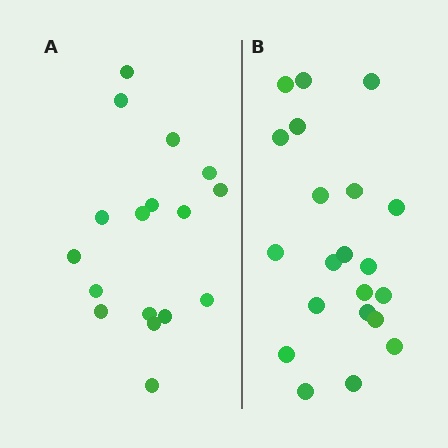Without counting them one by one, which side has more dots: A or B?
Region B (the right region) has more dots.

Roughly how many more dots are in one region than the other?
Region B has about 4 more dots than region A.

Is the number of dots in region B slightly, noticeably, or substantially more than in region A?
Region B has only slightly more — the two regions are fairly close. The ratio is roughly 1.2 to 1.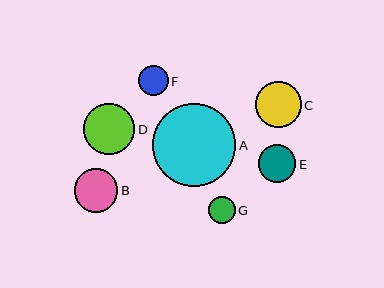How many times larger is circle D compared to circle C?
Circle D is approximately 1.1 times the size of circle C.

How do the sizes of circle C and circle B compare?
Circle C and circle B are approximately the same size.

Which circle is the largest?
Circle A is the largest with a size of approximately 83 pixels.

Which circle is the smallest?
Circle G is the smallest with a size of approximately 27 pixels.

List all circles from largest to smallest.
From largest to smallest: A, D, C, B, E, F, G.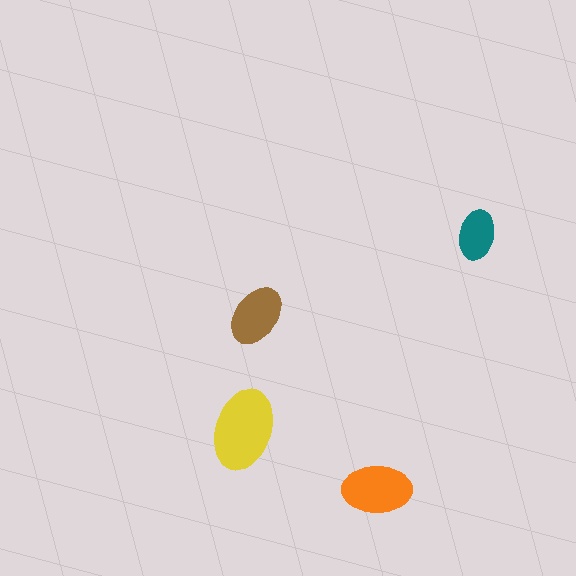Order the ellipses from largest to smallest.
the yellow one, the orange one, the brown one, the teal one.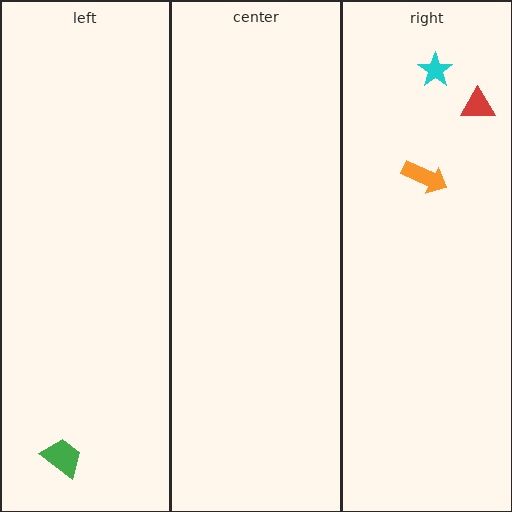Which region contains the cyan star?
The right region.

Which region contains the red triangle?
The right region.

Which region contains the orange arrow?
The right region.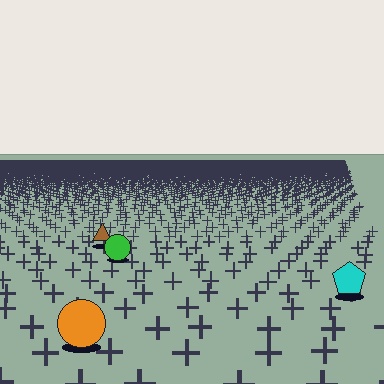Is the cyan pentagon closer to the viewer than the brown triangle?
Yes. The cyan pentagon is closer — you can tell from the texture gradient: the ground texture is coarser near it.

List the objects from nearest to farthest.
From nearest to farthest: the orange circle, the cyan pentagon, the green circle, the brown triangle.